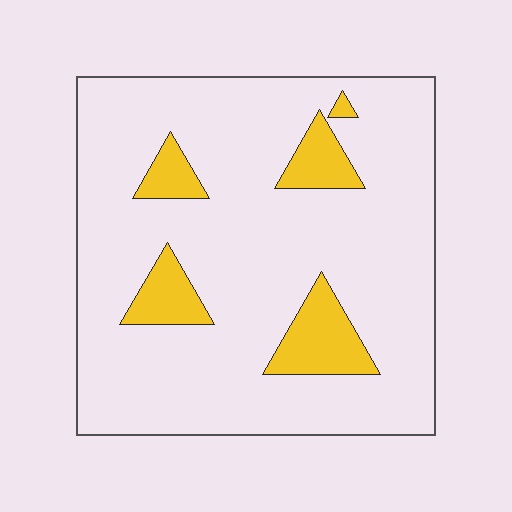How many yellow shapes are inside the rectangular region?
5.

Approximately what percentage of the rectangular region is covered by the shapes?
Approximately 15%.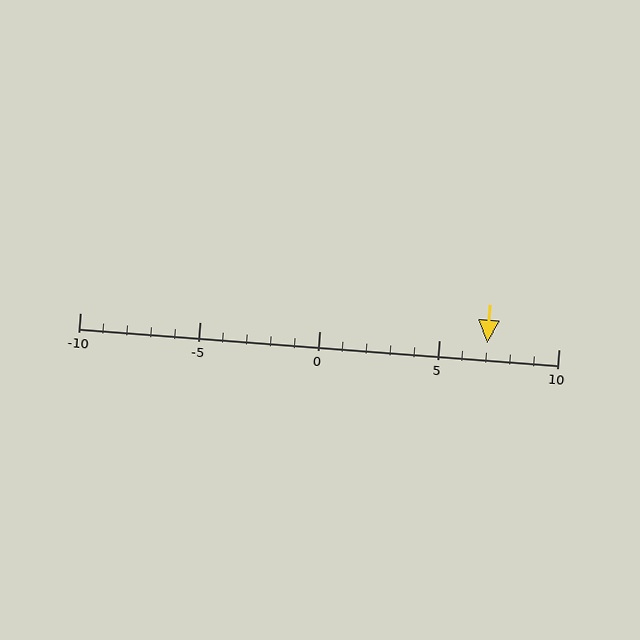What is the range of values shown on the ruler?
The ruler shows values from -10 to 10.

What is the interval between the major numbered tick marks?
The major tick marks are spaced 5 units apart.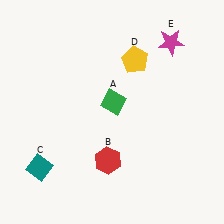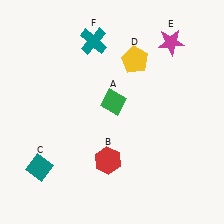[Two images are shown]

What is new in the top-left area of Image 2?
A teal cross (F) was added in the top-left area of Image 2.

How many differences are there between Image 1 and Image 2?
There is 1 difference between the two images.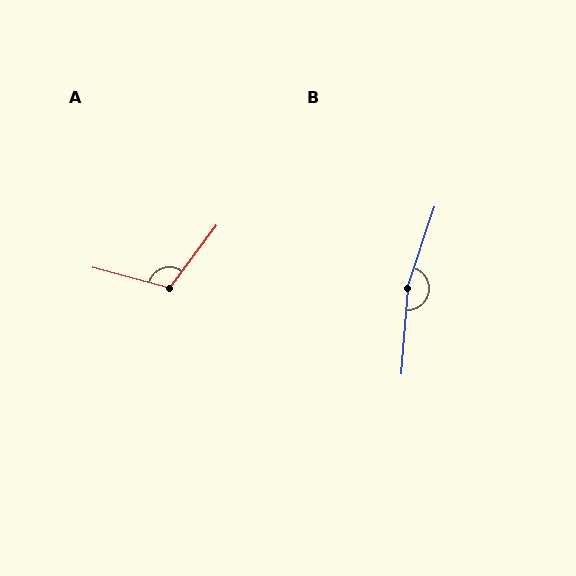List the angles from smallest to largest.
A (112°), B (166°).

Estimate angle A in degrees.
Approximately 112 degrees.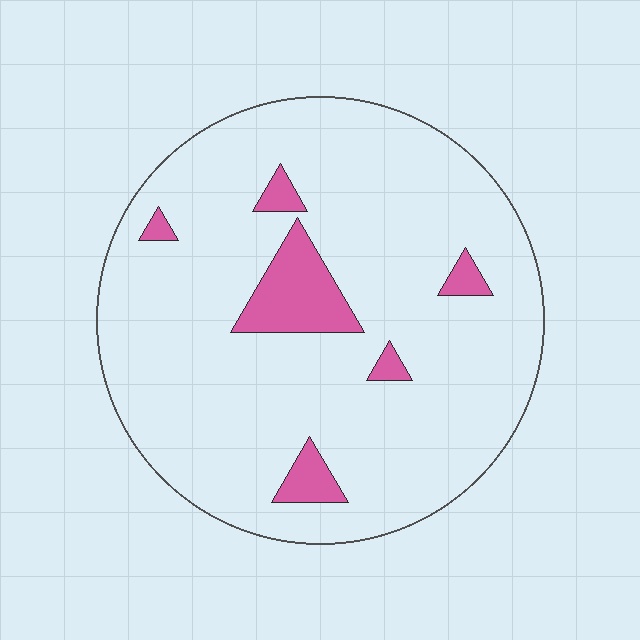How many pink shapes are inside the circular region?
6.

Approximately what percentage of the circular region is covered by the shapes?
Approximately 10%.